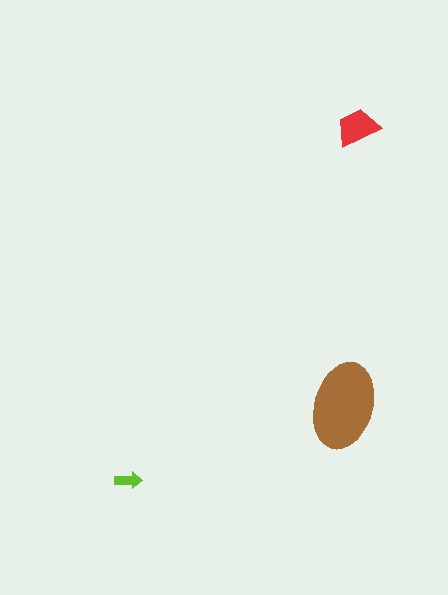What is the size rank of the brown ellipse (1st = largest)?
1st.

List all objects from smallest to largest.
The lime arrow, the red trapezoid, the brown ellipse.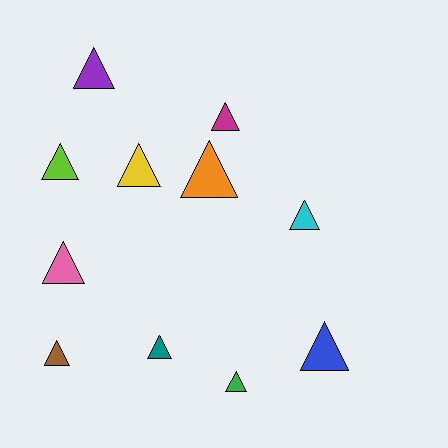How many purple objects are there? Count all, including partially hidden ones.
There is 1 purple object.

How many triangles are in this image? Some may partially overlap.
There are 11 triangles.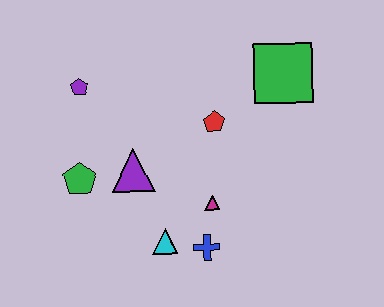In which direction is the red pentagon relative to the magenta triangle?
The red pentagon is above the magenta triangle.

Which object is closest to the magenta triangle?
The blue cross is closest to the magenta triangle.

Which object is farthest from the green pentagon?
The green square is farthest from the green pentagon.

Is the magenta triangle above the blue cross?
Yes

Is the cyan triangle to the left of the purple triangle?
No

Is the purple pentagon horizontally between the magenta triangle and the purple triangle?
No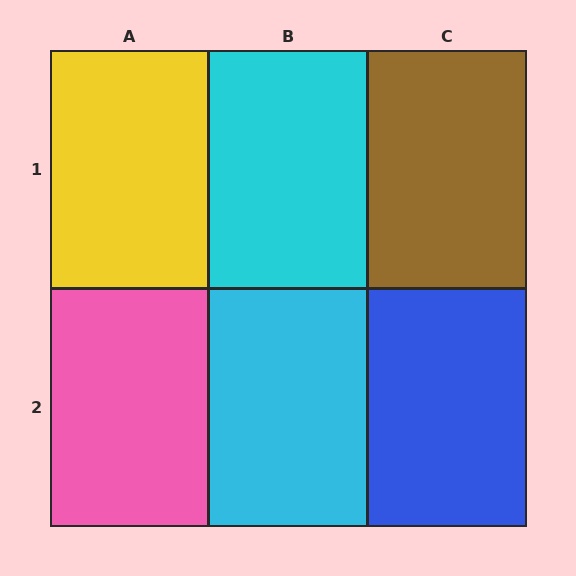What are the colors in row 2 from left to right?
Pink, cyan, blue.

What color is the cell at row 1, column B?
Cyan.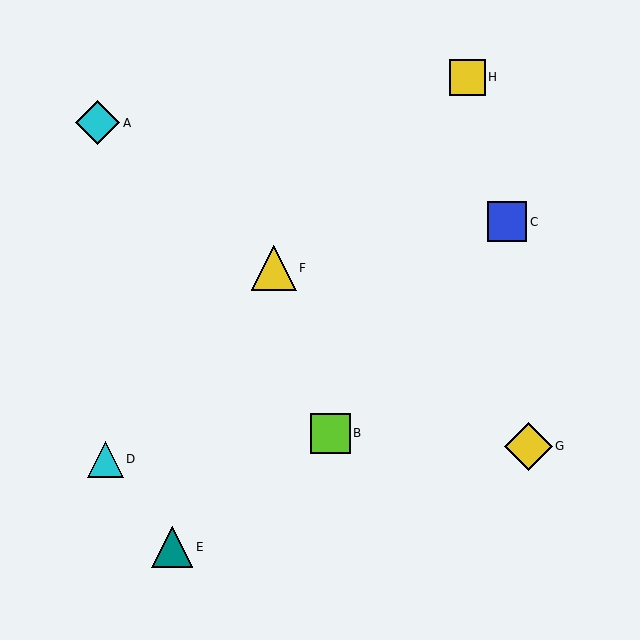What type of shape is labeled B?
Shape B is a lime square.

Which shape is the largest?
The yellow diamond (labeled G) is the largest.